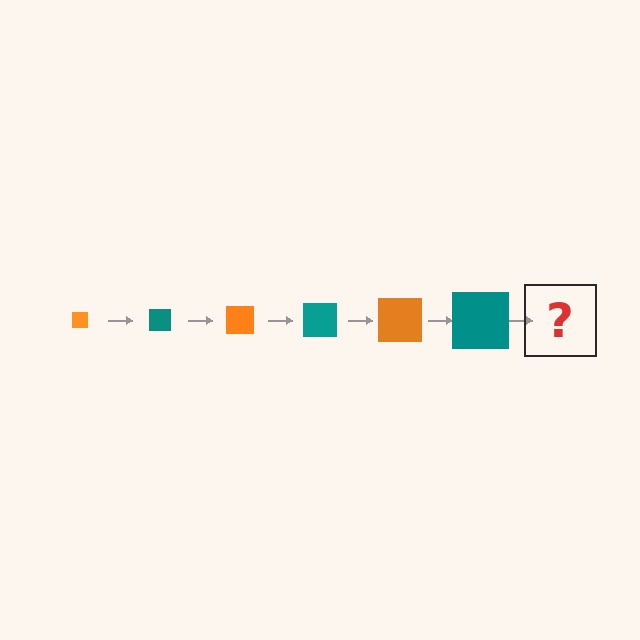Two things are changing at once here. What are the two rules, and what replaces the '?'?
The two rules are that the square grows larger each step and the color cycles through orange and teal. The '?' should be an orange square, larger than the previous one.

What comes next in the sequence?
The next element should be an orange square, larger than the previous one.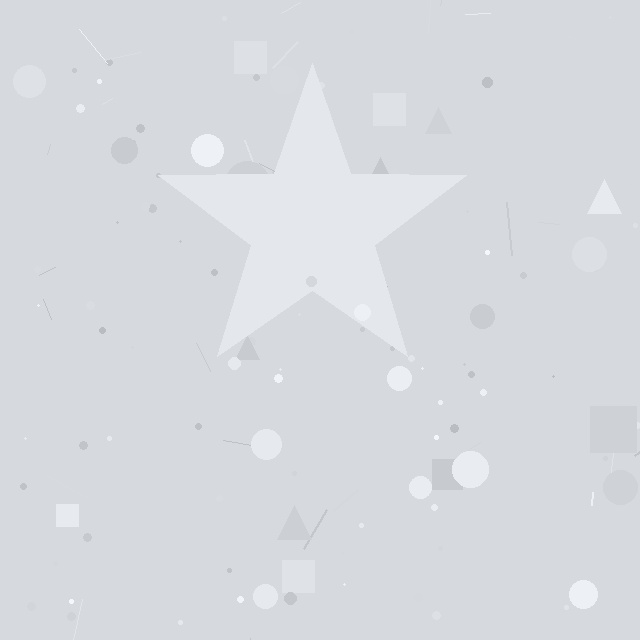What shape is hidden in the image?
A star is hidden in the image.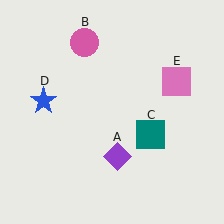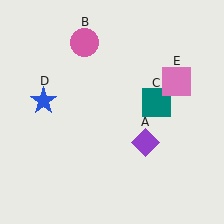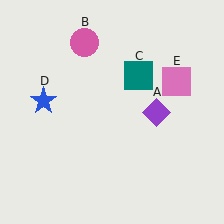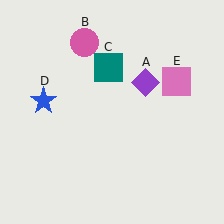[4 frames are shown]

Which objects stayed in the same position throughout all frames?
Pink circle (object B) and blue star (object D) and pink square (object E) remained stationary.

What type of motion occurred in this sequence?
The purple diamond (object A), teal square (object C) rotated counterclockwise around the center of the scene.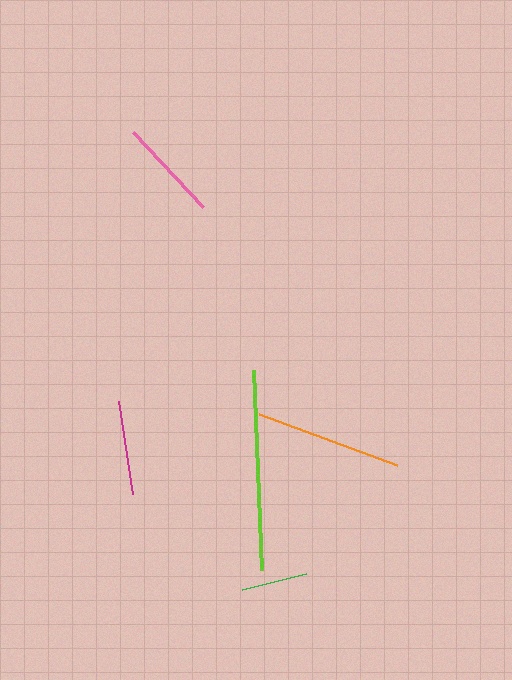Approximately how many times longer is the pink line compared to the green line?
The pink line is approximately 1.6 times the length of the green line.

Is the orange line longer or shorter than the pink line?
The orange line is longer than the pink line.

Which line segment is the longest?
The lime line is the longest at approximately 200 pixels.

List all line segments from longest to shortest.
From longest to shortest: lime, orange, pink, magenta, green.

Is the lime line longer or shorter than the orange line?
The lime line is longer than the orange line.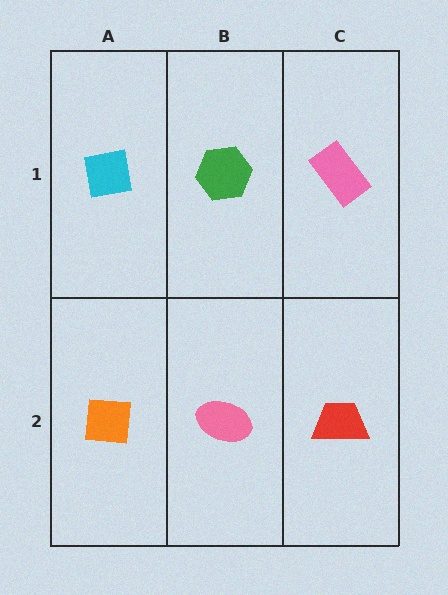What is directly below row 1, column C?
A red trapezoid.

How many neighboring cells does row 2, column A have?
2.